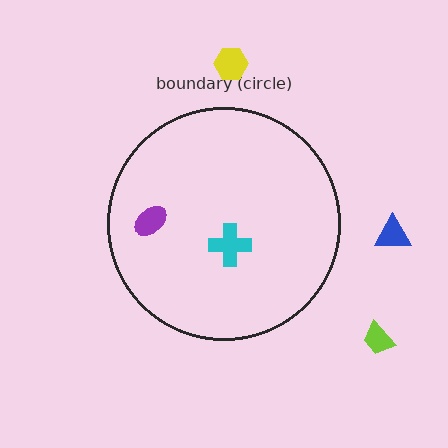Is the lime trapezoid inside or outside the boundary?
Outside.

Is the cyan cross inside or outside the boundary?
Inside.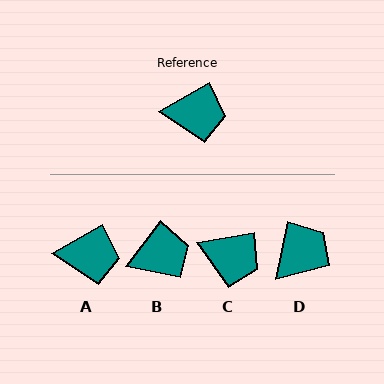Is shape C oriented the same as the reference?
No, it is off by about 21 degrees.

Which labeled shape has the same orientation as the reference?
A.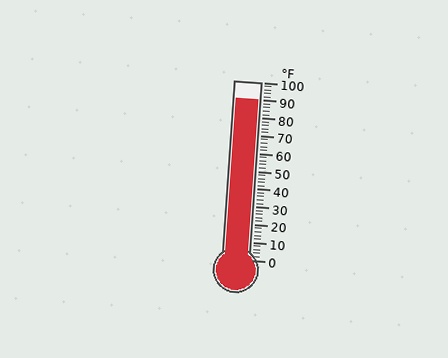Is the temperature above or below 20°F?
The temperature is above 20°F.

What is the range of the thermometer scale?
The thermometer scale ranges from 0°F to 100°F.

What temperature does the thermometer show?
The thermometer shows approximately 90°F.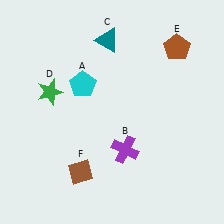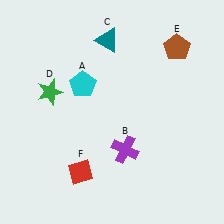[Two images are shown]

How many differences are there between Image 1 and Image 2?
There is 1 difference between the two images.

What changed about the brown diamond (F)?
In Image 1, F is brown. In Image 2, it changed to red.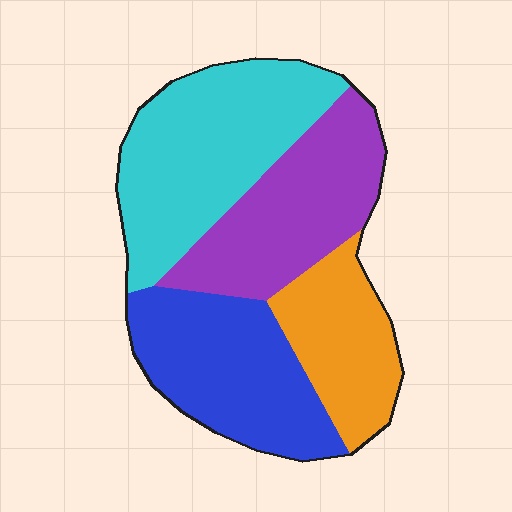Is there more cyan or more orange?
Cyan.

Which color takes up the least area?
Orange, at roughly 20%.